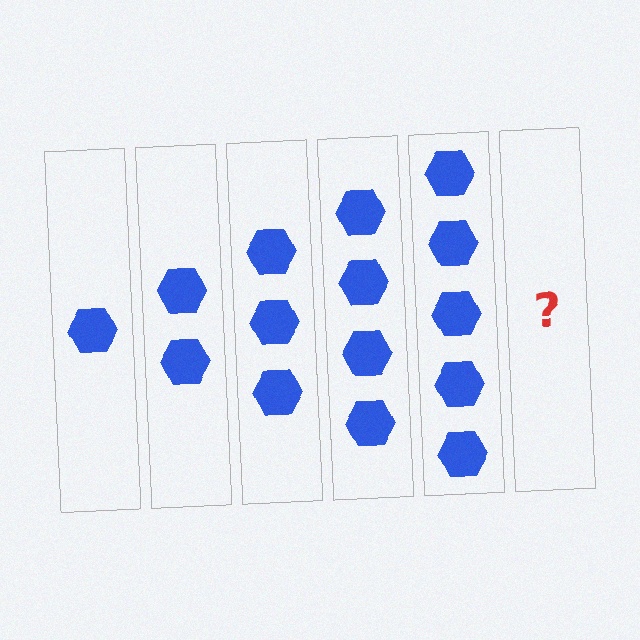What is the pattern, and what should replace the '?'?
The pattern is that each step adds one more hexagon. The '?' should be 6 hexagons.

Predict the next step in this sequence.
The next step is 6 hexagons.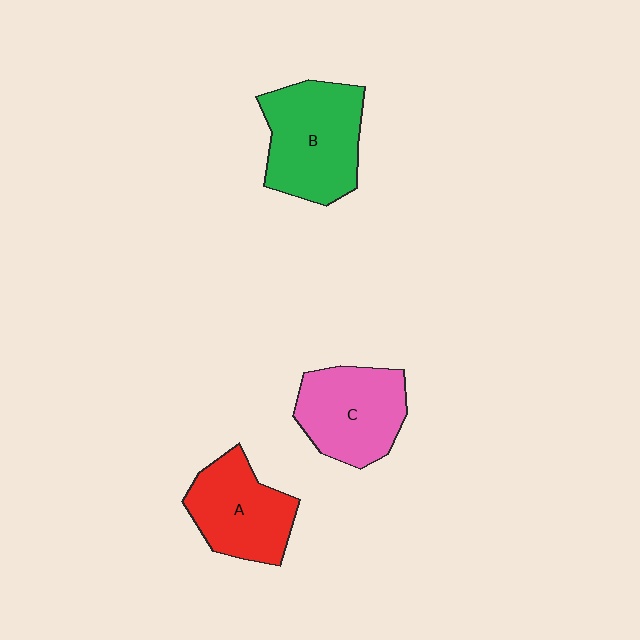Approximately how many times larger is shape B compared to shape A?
Approximately 1.2 times.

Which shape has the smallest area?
Shape A (red).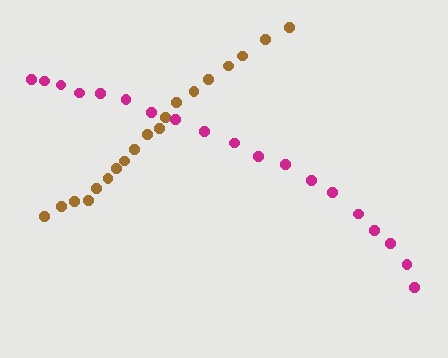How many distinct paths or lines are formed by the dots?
There are 2 distinct paths.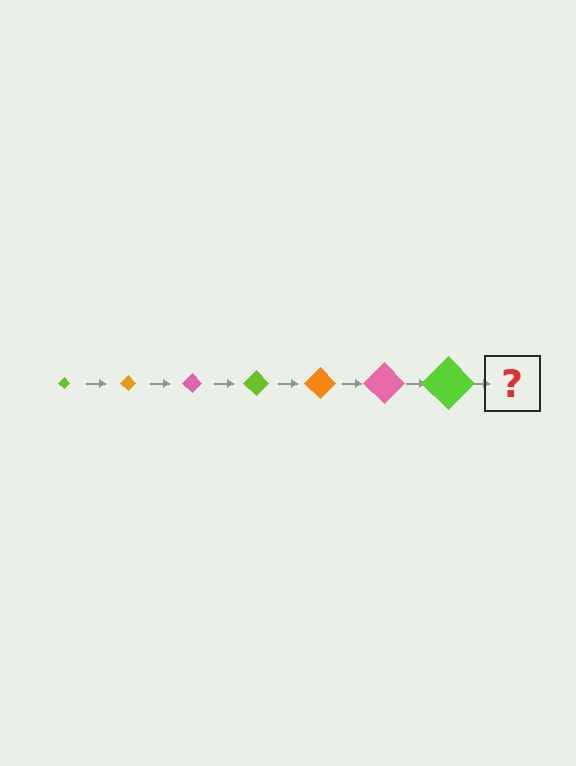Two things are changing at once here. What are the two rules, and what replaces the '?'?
The two rules are that the diamond grows larger each step and the color cycles through lime, orange, and pink. The '?' should be an orange diamond, larger than the previous one.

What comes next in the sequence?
The next element should be an orange diamond, larger than the previous one.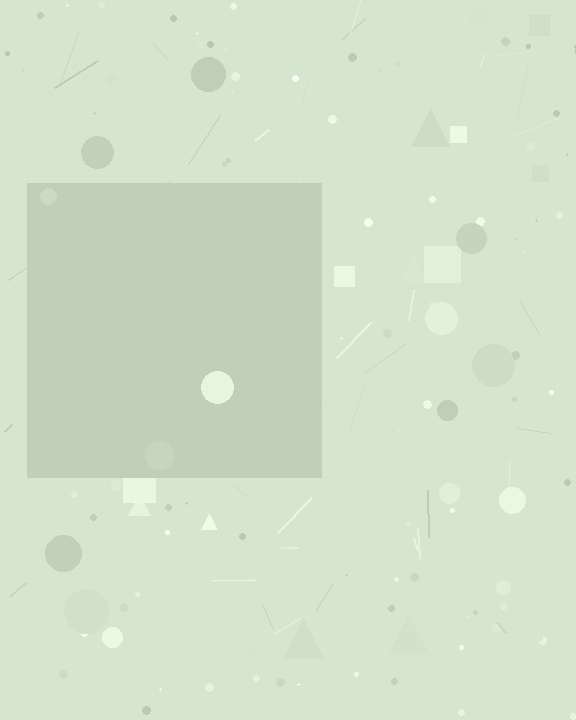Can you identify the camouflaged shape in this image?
The camouflaged shape is a square.